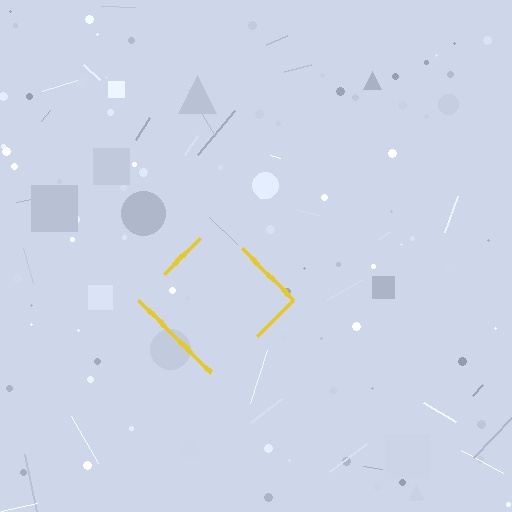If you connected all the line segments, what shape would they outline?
They would outline a diamond.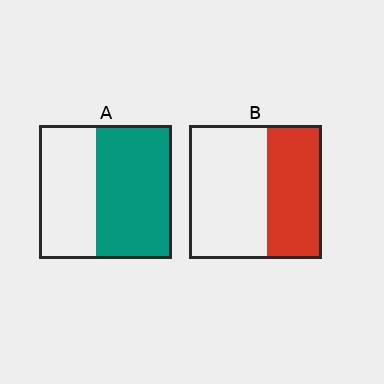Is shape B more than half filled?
No.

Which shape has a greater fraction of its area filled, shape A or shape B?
Shape A.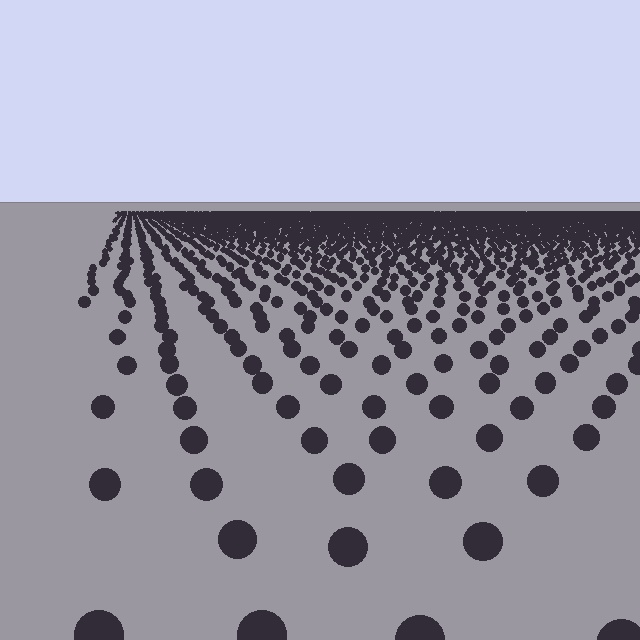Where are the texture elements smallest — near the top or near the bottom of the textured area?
Near the top.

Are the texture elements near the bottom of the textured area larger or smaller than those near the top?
Larger. Near the bottom, elements are closer to the viewer and appear at a bigger on-screen size.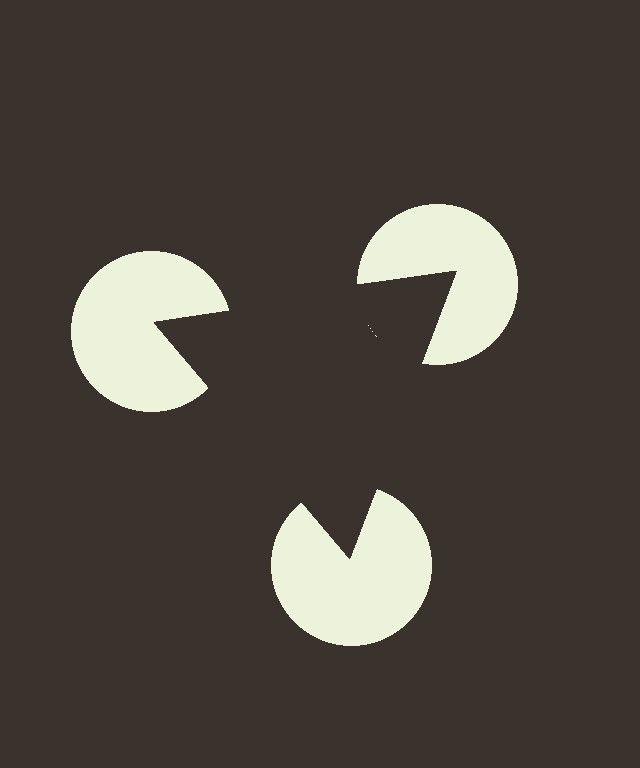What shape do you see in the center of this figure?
An illusory triangle — its edges are inferred from the aligned wedge cuts in the pac-man discs, not physically drawn.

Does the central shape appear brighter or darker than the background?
It typically appears slightly darker than the background, even though no actual brightness change is drawn.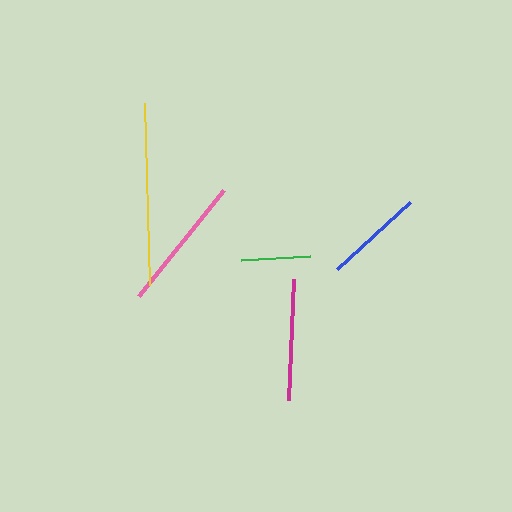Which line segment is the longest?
The yellow line is the longest at approximately 182 pixels.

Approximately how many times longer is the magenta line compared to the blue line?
The magenta line is approximately 1.2 times the length of the blue line.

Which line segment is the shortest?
The green line is the shortest at approximately 69 pixels.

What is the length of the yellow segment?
The yellow segment is approximately 182 pixels long.